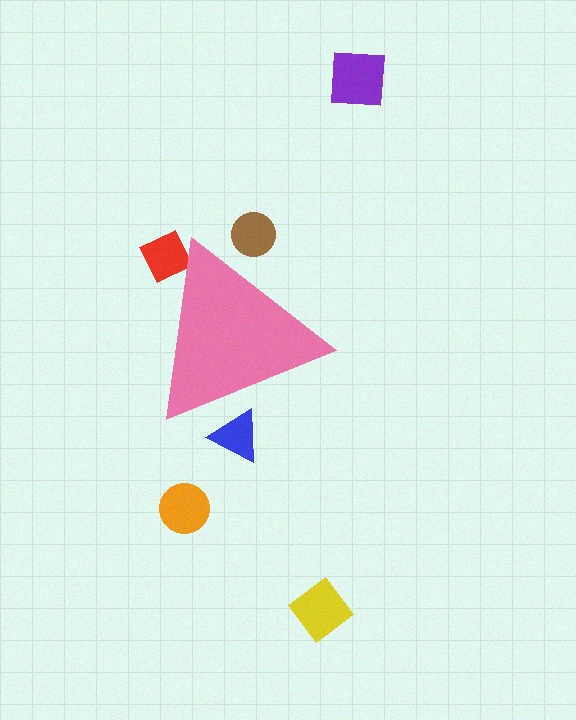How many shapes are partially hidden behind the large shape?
3 shapes are partially hidden.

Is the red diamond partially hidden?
Yes, the red diamond is partially hidden behind the pink triangle.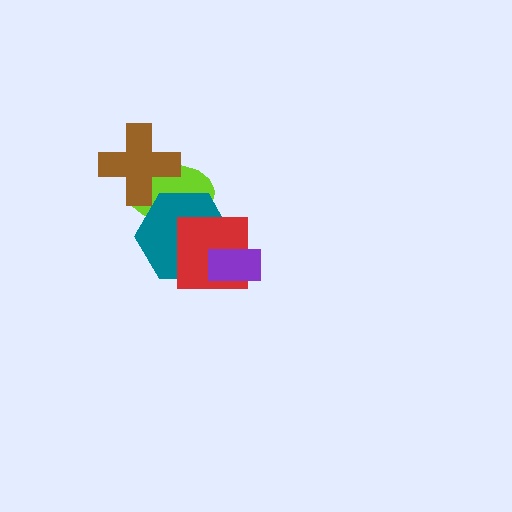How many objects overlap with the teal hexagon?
3 objects overlap with the teal hexagon.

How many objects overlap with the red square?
2 objects overlap with the red square.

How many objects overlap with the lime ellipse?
2 objects overlap with the lime ellipse.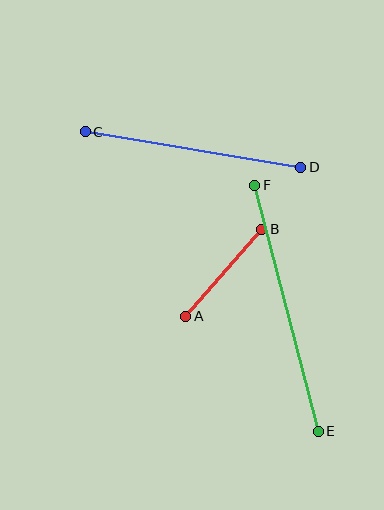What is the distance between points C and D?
The distance is approximately 218 pixels.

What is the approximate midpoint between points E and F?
The midpoint is at approximately (286, 308) pixels.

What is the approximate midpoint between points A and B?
The midpoint is at approximately (224, 273) pixels.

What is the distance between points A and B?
The distance is approximately 116 pixels.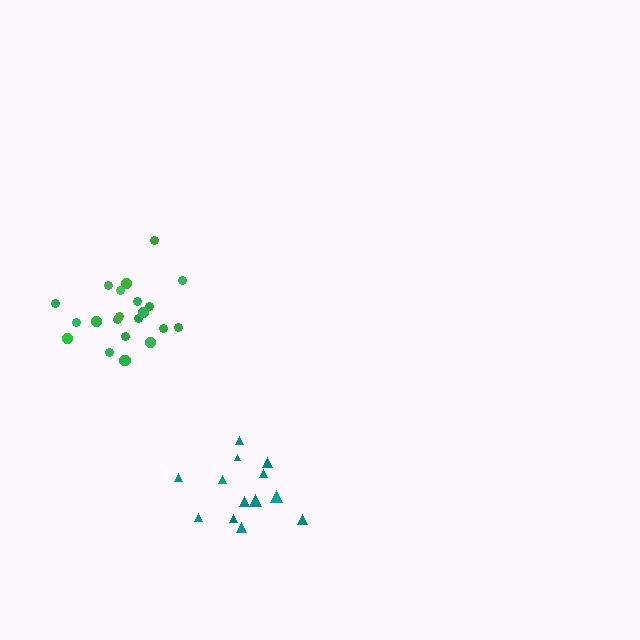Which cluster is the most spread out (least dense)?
Teal.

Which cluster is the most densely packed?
Green.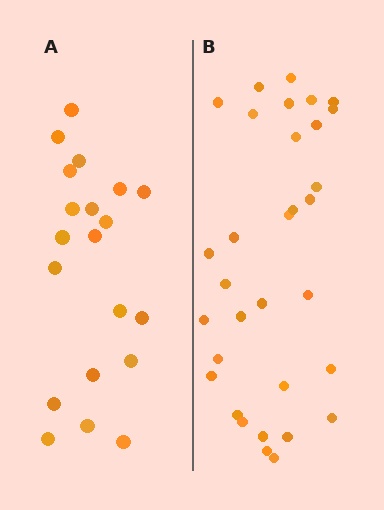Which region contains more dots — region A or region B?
Region B (the right region) has more dots.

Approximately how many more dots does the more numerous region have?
Region B has roughly 12 or so more dots than region A.